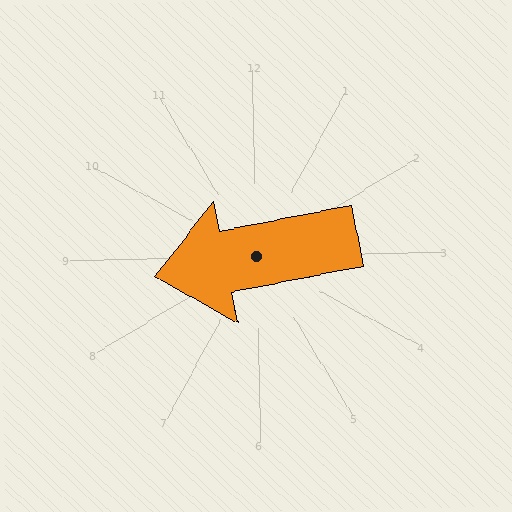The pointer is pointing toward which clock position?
Roughly 9 o'clock.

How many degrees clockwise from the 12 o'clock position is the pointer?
Approximately 260 degrees.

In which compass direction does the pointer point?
West.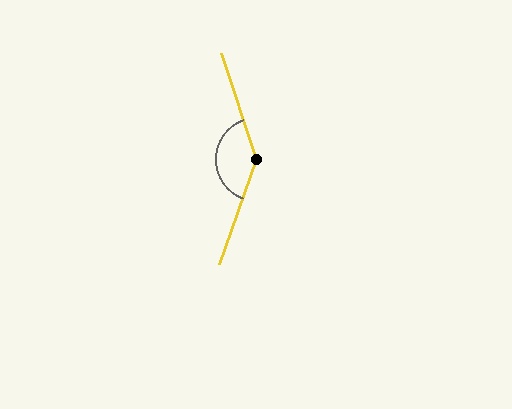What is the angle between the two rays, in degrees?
Approximately 142 degrees.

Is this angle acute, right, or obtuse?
It is obtuse.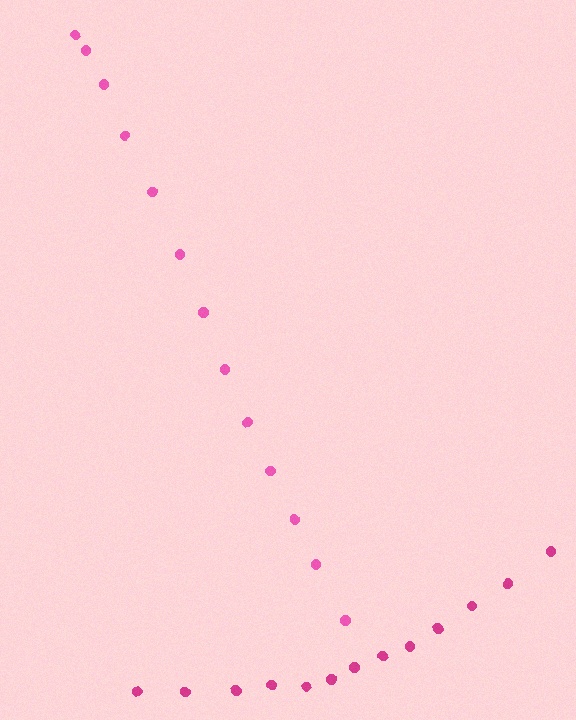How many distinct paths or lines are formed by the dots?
There are 2 distinct paths.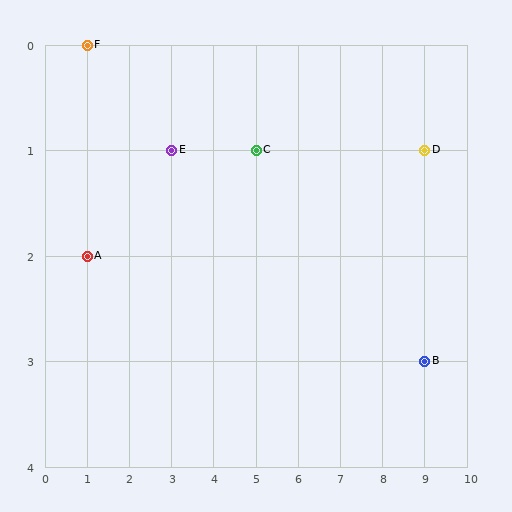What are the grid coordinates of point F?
Point F is at grid coordinates (1, 0).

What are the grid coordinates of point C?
Point C is at grid coordinates (5, 1).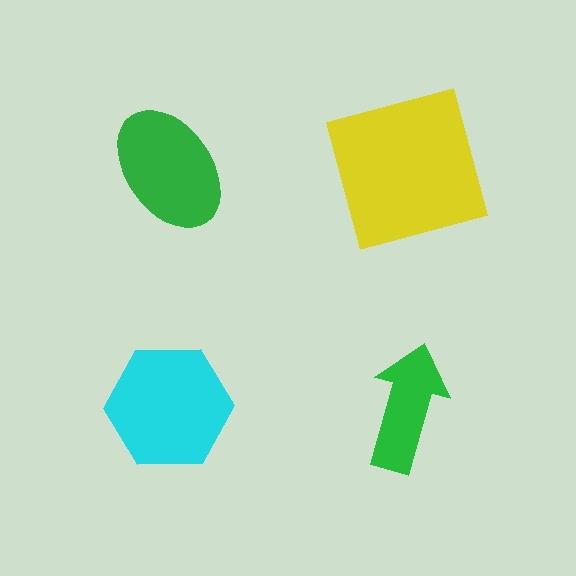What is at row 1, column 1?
A green ellipse.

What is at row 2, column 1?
A cyan hexagon.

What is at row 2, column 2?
A green arrow.